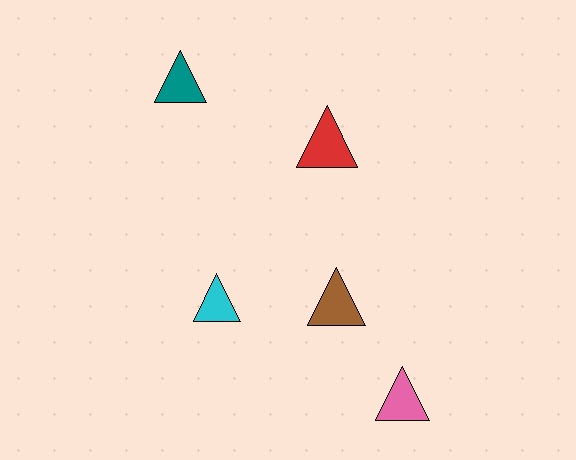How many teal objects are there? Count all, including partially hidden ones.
There is 1 teal object.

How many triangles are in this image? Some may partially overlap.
There are 5 triangles.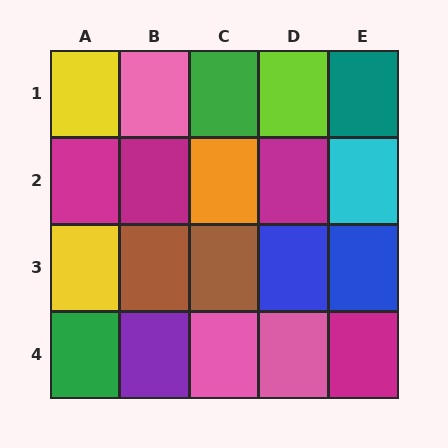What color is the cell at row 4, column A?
Green.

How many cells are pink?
3 cells are pink.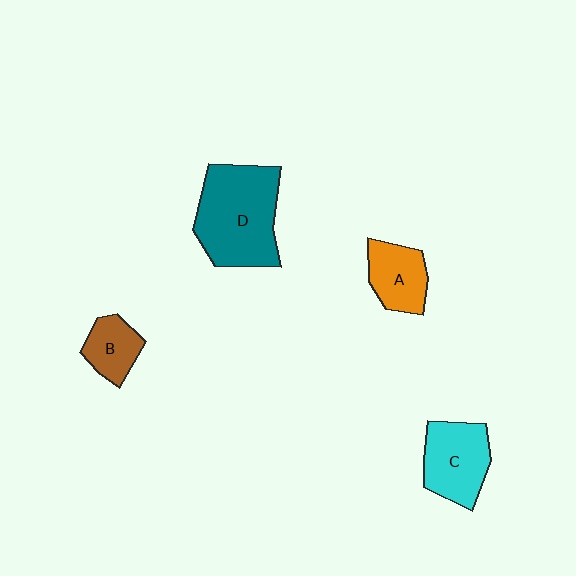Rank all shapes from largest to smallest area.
From largest to smallest: D (teal), C (cyan), A (orange), B (brown).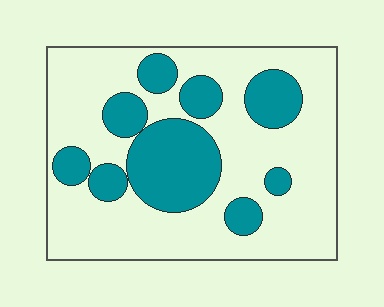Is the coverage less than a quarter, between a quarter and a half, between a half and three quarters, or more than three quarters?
Between a quarter and a half.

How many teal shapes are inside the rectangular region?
9.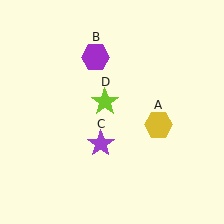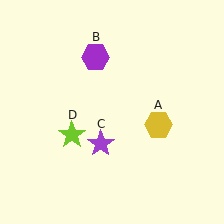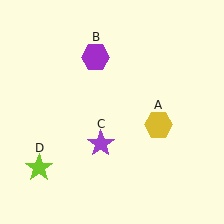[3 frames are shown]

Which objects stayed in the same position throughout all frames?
Yellow hexagon (object A) and purple hexagon (object B) and purple star (object C) remained stationary.